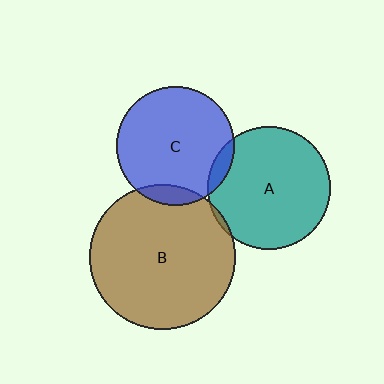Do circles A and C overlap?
Yes.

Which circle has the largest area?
Circle B (brown).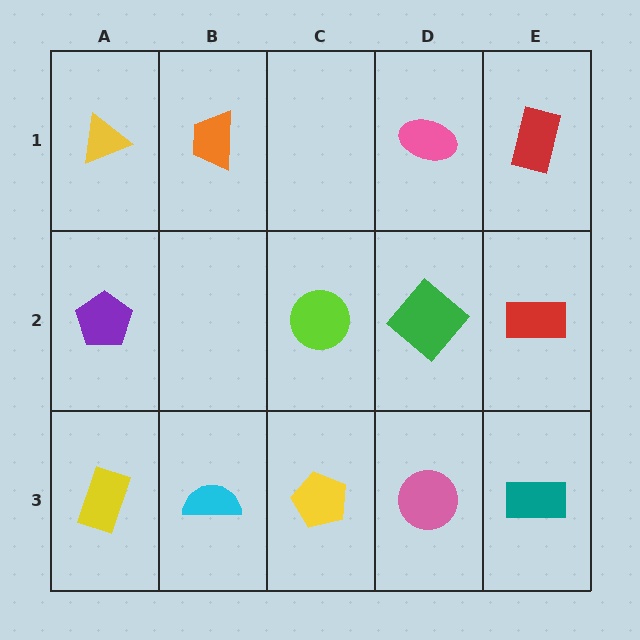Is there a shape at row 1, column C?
No, that cell is empty.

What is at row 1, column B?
An orange trapezoid.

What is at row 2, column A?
A purple pentagon.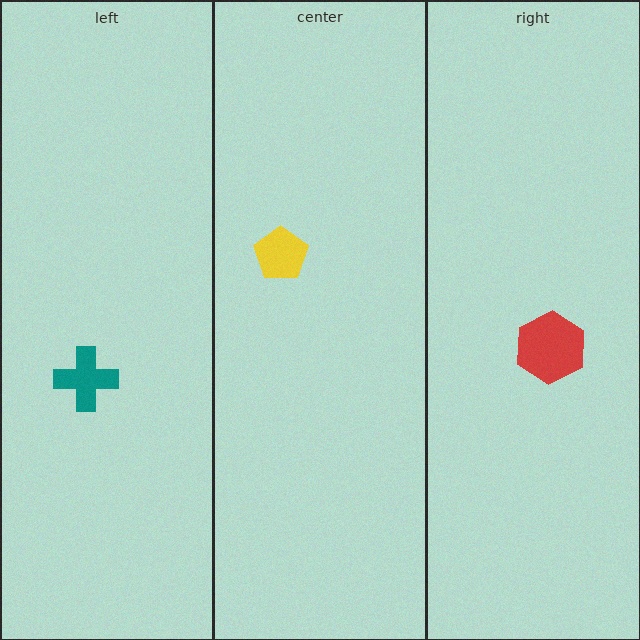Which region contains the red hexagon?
The right region.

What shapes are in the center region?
The yellow pentagon.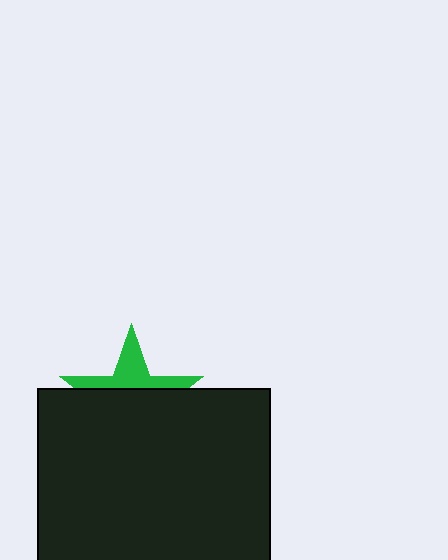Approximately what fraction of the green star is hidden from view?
Roughly 63% of the green star is hidden behind the black rectangle.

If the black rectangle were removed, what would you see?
You would see the complete green star.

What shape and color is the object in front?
The object in front is a black rectangle.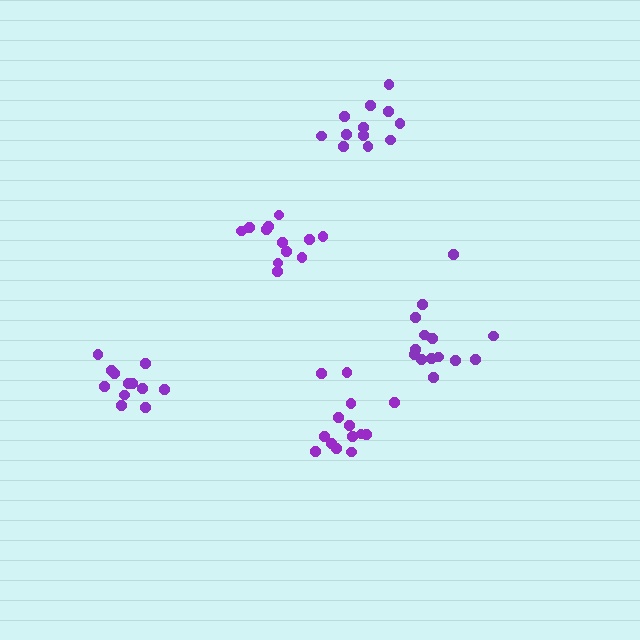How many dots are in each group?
Group 1: 14 dots, Group 2: 12 dots, Group 3: 12 dots, Group 4: 14 dots, Group 5: 12 dots (64 total).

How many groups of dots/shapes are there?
There are 5 groups.